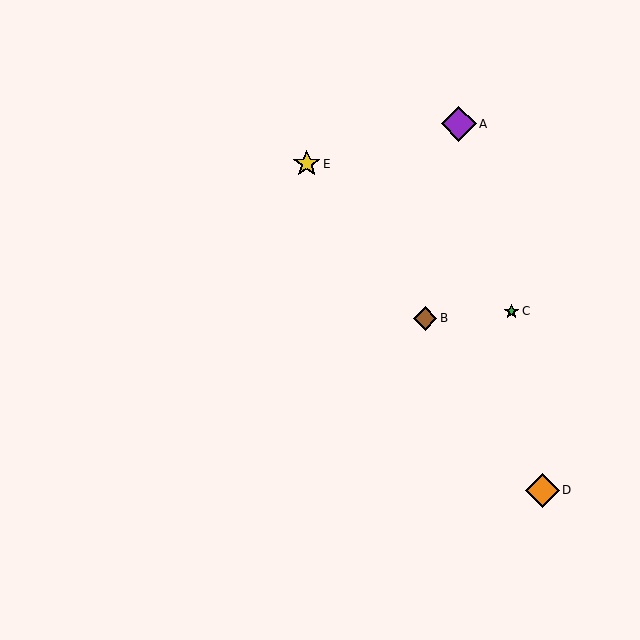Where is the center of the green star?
The center of the green star is at (511, 311).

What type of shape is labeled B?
Shape B is a brown diamond.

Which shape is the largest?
The purple diamond (labeled A) is the largest.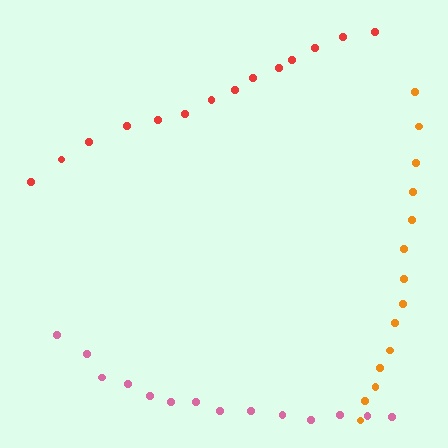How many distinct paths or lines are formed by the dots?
There are 3 distinct paths.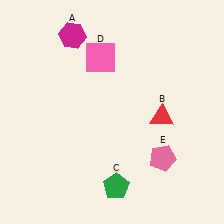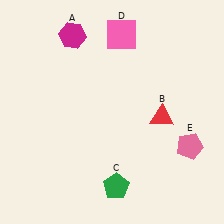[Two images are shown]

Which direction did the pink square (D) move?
The pink square (D) moved up.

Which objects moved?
The objects that moved are: the pink square (D), the pink pentagon (E).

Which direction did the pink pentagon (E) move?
The pink pentagon (E) moved right.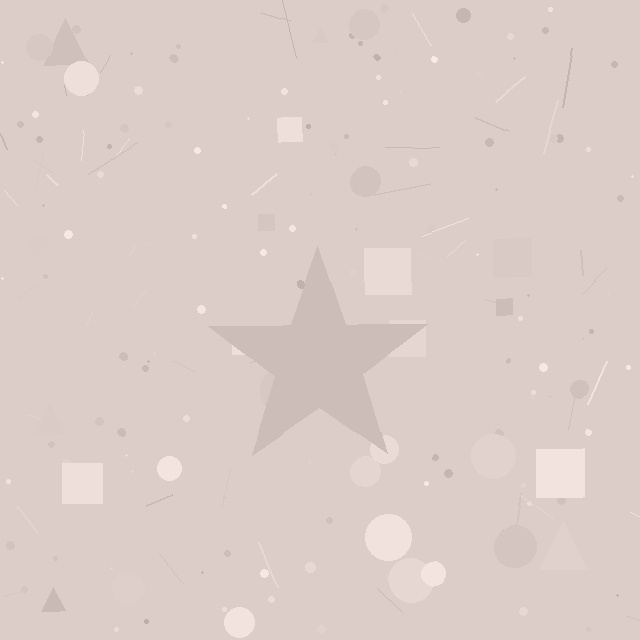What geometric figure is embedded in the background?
A star is embedded in the background.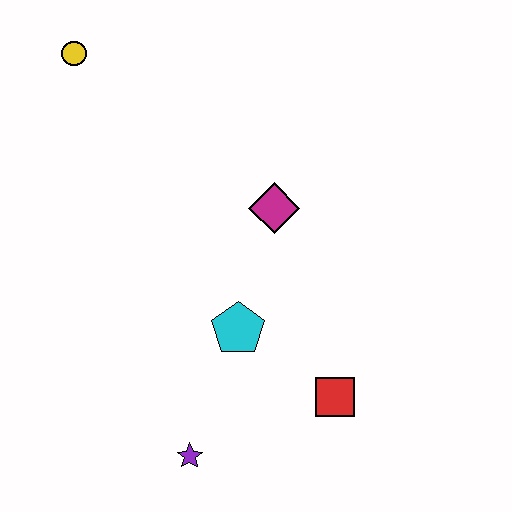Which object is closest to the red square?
The cyan pentagon is closest to the red square.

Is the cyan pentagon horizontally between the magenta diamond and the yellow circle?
Yes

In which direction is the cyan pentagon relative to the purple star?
The cyan pentagon is above the purple star.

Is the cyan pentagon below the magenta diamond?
Yes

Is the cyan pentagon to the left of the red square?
Yes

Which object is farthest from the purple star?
The yellow circle is farthest from the purple star.